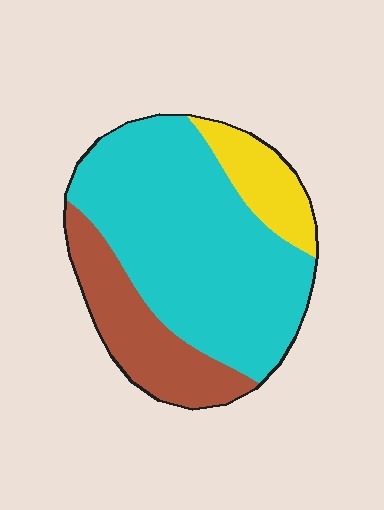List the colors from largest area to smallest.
From largest to smallest: cyan, brown, yellow.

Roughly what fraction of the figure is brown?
Brown takes up about one quarter (1/4) of the figure.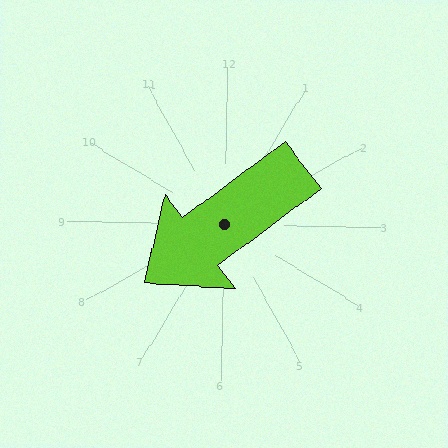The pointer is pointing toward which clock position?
Roughly 8 o'clock.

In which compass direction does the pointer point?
Southwest.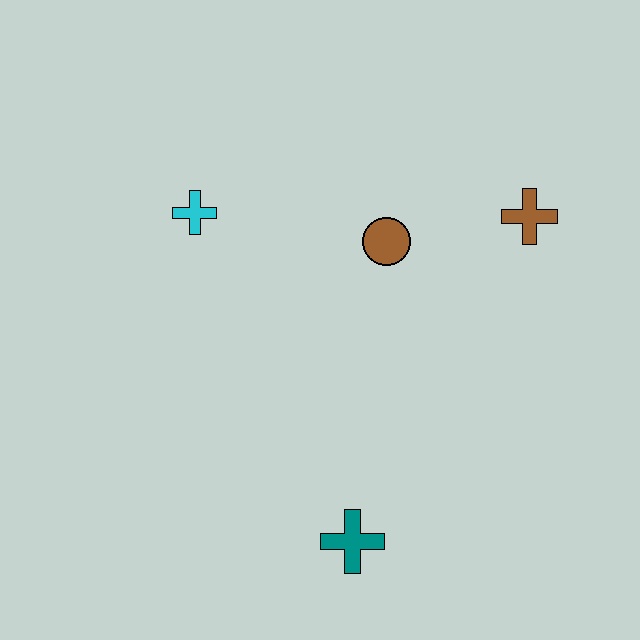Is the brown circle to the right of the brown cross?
No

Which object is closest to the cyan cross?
The brown circle is closest to the cyan cross.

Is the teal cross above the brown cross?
No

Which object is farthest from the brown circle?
The teal cross is farthest from the brown circle.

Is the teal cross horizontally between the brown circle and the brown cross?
No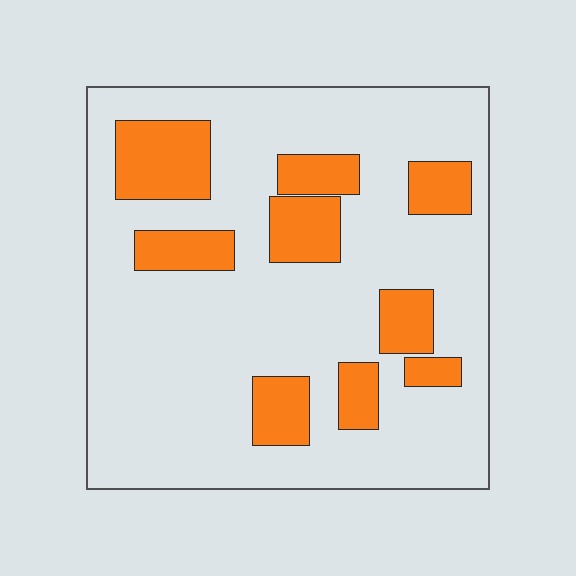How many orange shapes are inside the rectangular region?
9.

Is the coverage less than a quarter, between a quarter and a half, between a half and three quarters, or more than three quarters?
Less than a quarter.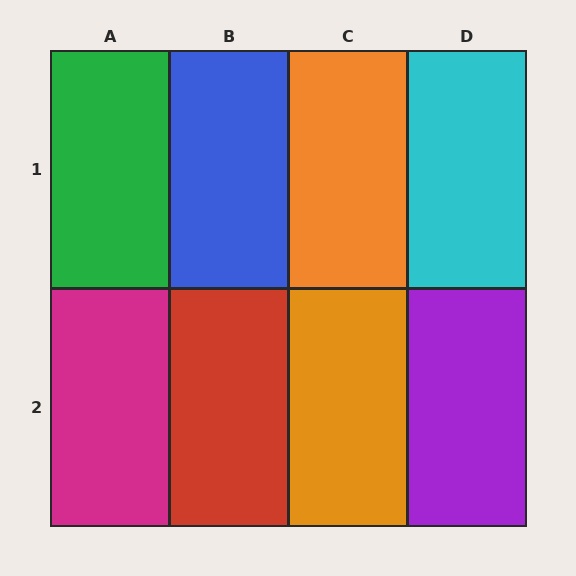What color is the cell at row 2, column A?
Magenta.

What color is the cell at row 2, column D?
Purple.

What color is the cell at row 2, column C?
Orange.